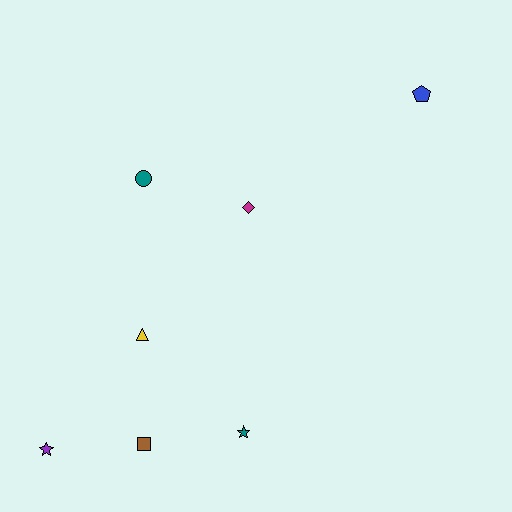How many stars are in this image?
There are 2 stars.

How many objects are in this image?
There are 7 objects.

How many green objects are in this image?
There are no green objects.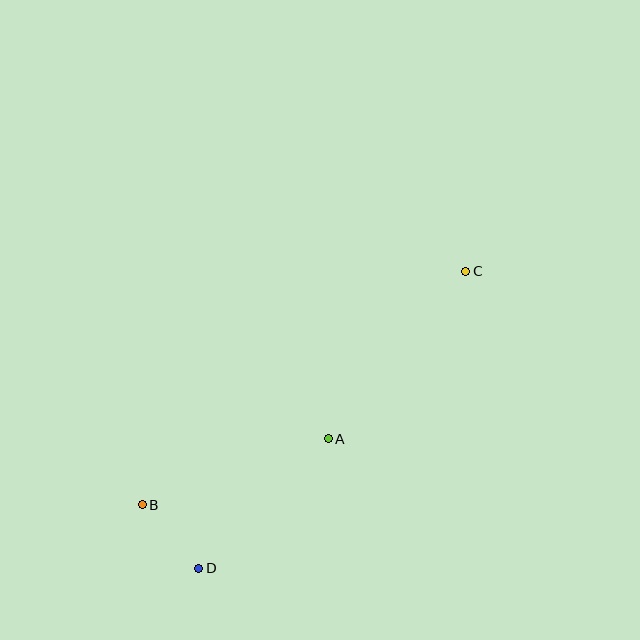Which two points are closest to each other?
Points B and D are closest to each other.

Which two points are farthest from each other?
Points C and D are farthest from each other.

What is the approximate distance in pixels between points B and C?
The distance between B and C is approximately 399 pixels.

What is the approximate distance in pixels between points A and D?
The distance between A and D is approximately 183 pixels.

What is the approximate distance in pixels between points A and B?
The distance between A and B is approximately 197 pixels.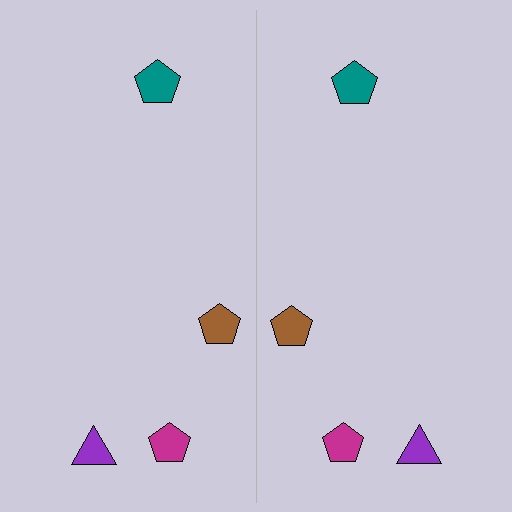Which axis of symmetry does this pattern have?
The pattern has a vertical axis of symmetry running through the center of the image.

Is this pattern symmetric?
Yes, this pattern has bilateral (reflection) symmetry.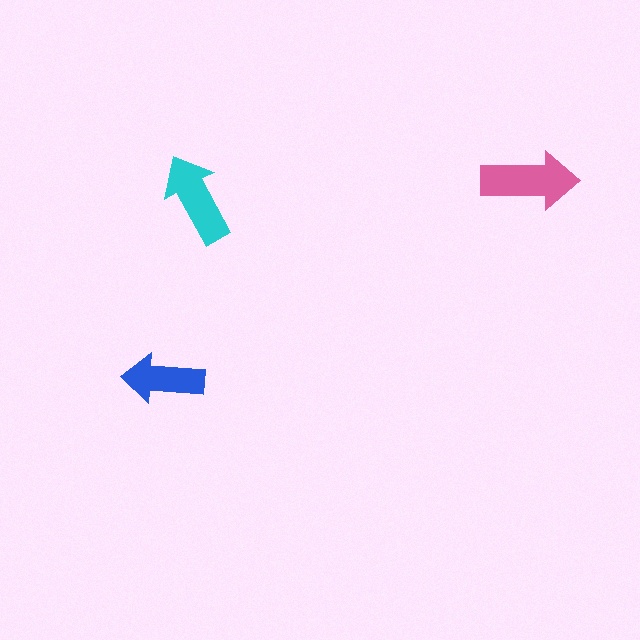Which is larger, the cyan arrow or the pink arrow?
The pink one.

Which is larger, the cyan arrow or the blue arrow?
The cyan one.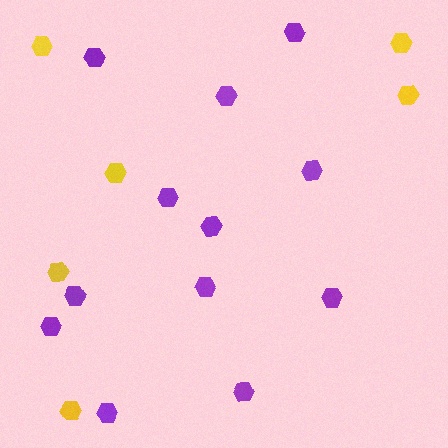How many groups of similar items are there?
There are 2 groups: one group of yellow hexagons (6) and one group of purple hexagons (12).